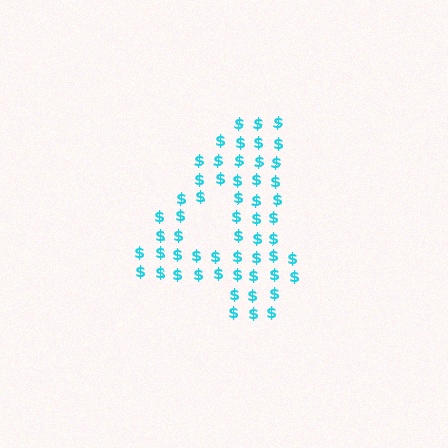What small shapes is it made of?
It is made of small dollar signs.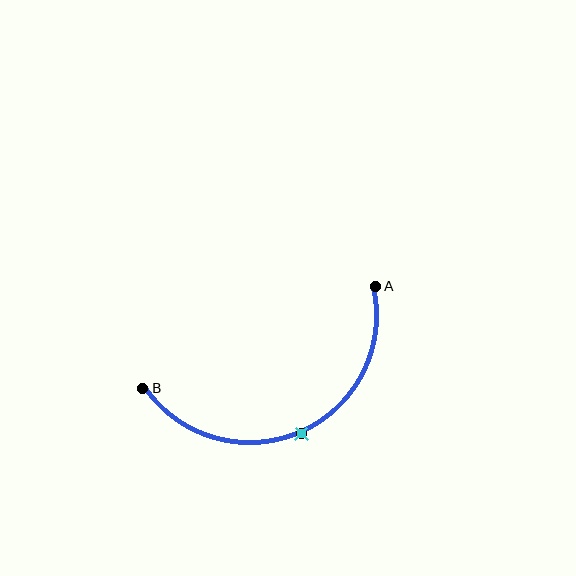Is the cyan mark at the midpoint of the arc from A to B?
Yes. The cyan mark lies on the arc at equal arc-length from both A and B — it is the arc midpoint.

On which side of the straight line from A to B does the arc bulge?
The arc bulges below the straight line connecting A and B.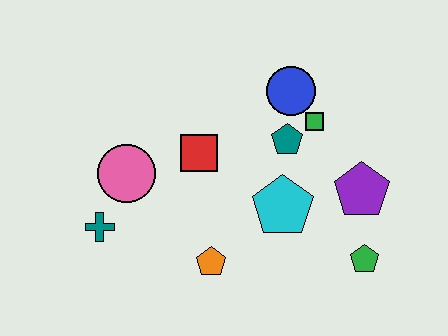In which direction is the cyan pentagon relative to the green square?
The cyan pentagon is below the green square.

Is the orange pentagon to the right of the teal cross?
Yes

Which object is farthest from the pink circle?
The green pentagon is farthest from the pink circle.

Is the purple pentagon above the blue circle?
No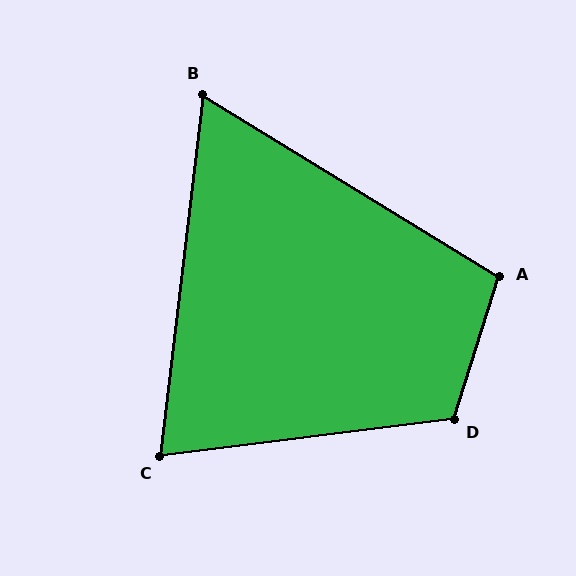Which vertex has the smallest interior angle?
B, at approximately 65 degrees.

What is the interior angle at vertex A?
Approximately 104 degrees (obtuse).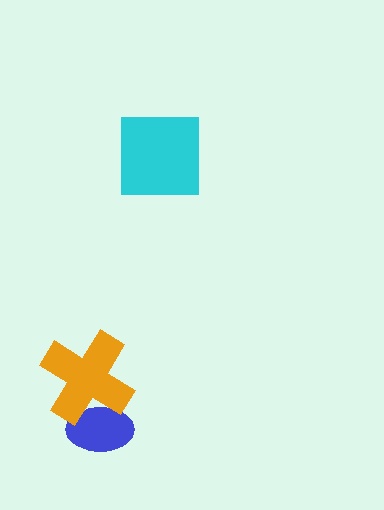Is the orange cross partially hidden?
No, no other shape covers it.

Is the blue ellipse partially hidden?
Yes, it is partially covered by another shape.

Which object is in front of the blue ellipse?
The orange cross is in front of the blue ellipse.